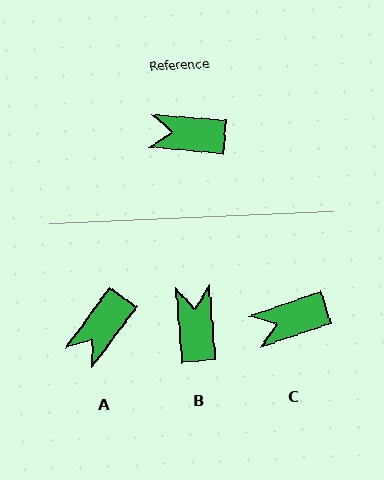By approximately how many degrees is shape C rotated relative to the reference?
Approximately 23 degrees counter-clockwise.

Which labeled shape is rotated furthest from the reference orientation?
B, about 81 degrees away.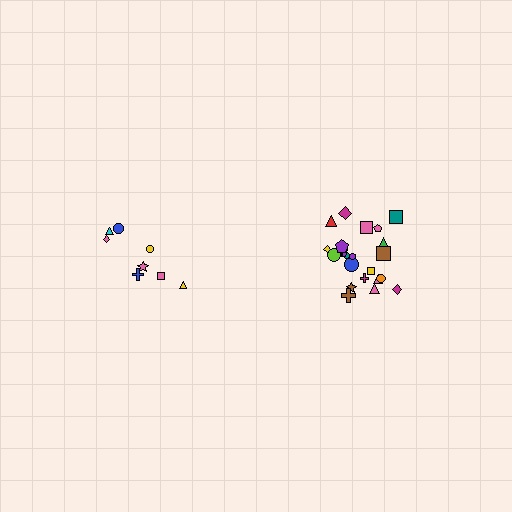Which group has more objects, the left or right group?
The right group.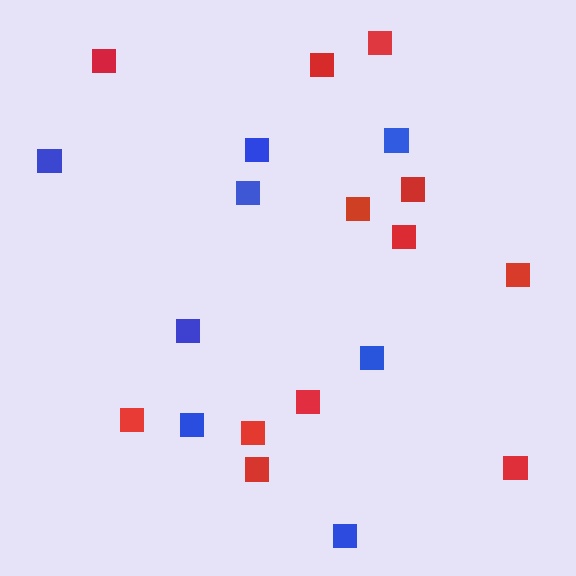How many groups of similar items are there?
There are 2 groups: one group of blue squares (8) and one group of red squares (12).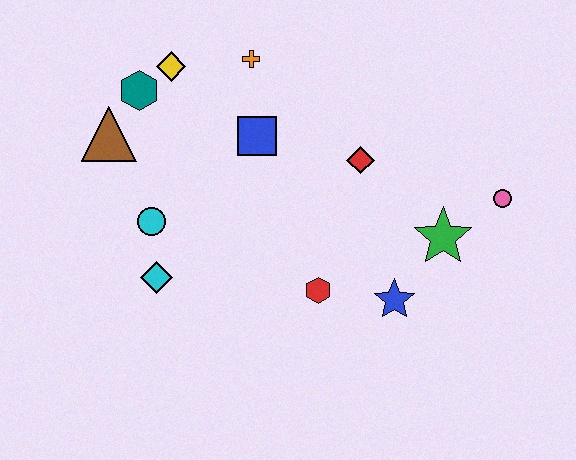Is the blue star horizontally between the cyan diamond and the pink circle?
Yes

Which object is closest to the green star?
The pink circle is closest to the green star.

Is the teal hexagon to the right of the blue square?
No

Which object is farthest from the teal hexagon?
The pink circle is farthest from the teal hexagon.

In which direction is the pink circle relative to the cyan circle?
The pink circle is to the right of the cyan circle.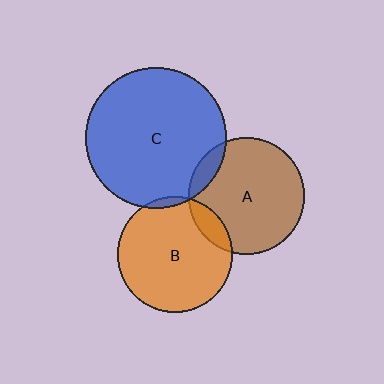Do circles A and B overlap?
Yes.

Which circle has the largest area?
Circle C (blue).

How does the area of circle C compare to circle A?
Approximately 1.5 times.